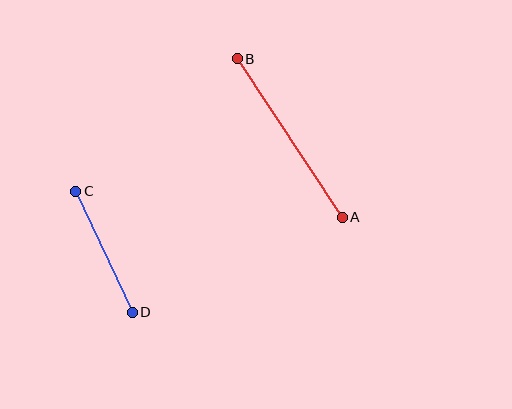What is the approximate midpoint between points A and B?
The midpoint is at approximately (290, 138) pixels.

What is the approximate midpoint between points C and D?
The midpoint is at approximately (104, 252) pixels.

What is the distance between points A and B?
The distance is approximately 190 pixels.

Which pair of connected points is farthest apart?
Points A and B are farthest apart.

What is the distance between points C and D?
The distance is approximately 133 pixels.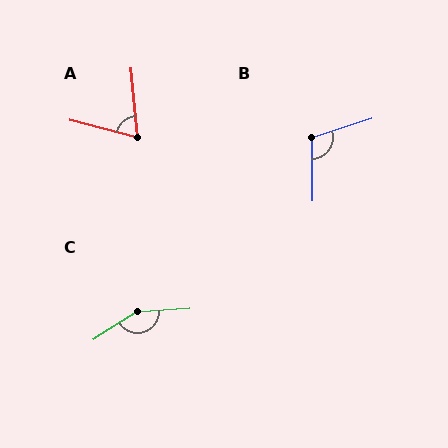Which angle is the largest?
C, at approximately 151 degrees.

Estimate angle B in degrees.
Approximately 108 degrees.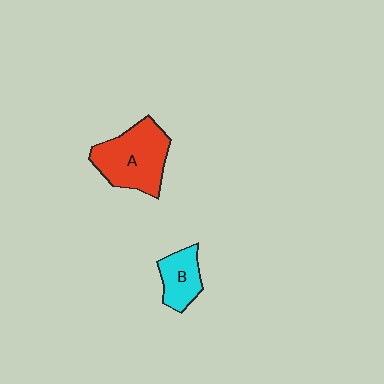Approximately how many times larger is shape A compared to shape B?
Approximately 1.9 times.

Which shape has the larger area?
Shape A (red).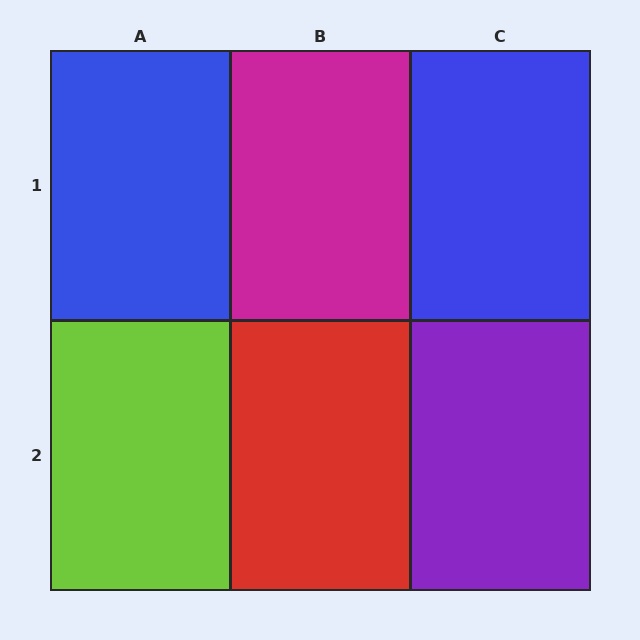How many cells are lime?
1 cell is lime.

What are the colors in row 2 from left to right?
Lime, red, purple.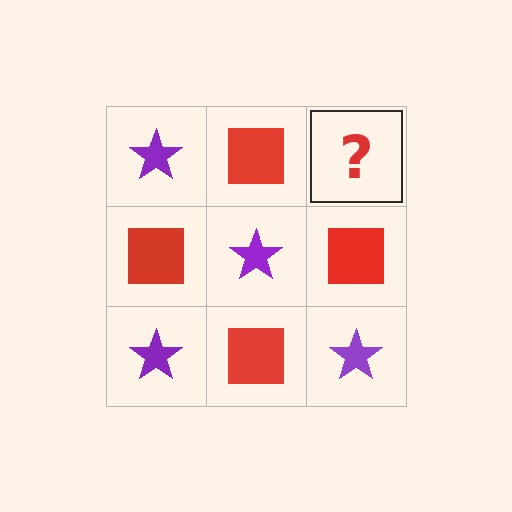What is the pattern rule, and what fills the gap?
The rule is that it alternates purple star and red square in a checkerboard pattern. The gap should be filled with a purple star.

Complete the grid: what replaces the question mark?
The question mark should be replaced with a purple star.